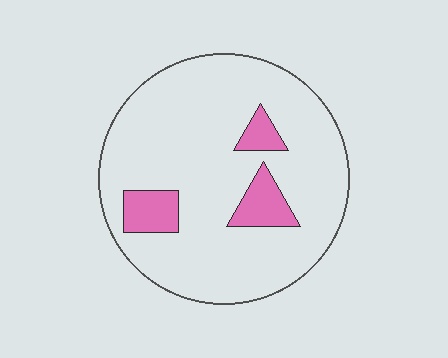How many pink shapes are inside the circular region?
3.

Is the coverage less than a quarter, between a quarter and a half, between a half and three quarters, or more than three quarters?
Less than a quarter.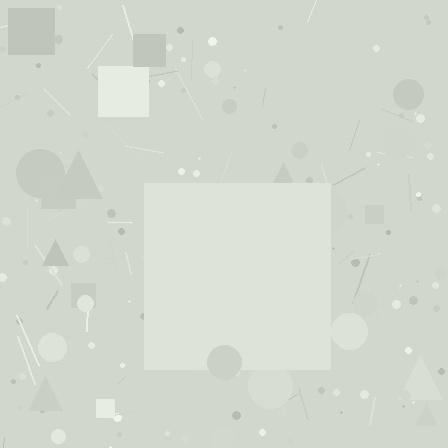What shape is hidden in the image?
A square is hidden in the image.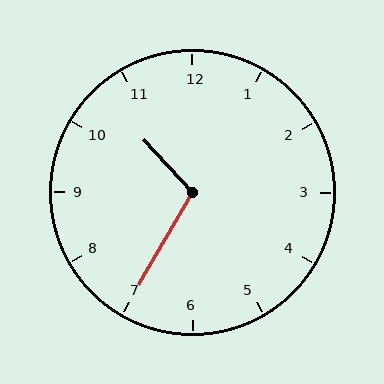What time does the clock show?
10:35.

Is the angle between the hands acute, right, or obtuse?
It is obtuse.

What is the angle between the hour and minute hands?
Approximately 108 degrees.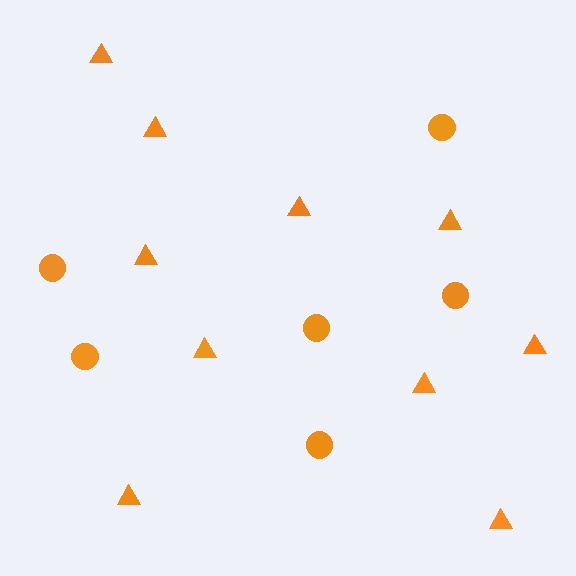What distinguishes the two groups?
There are 2 groups: one group of triangles (10) and one group of circles (6).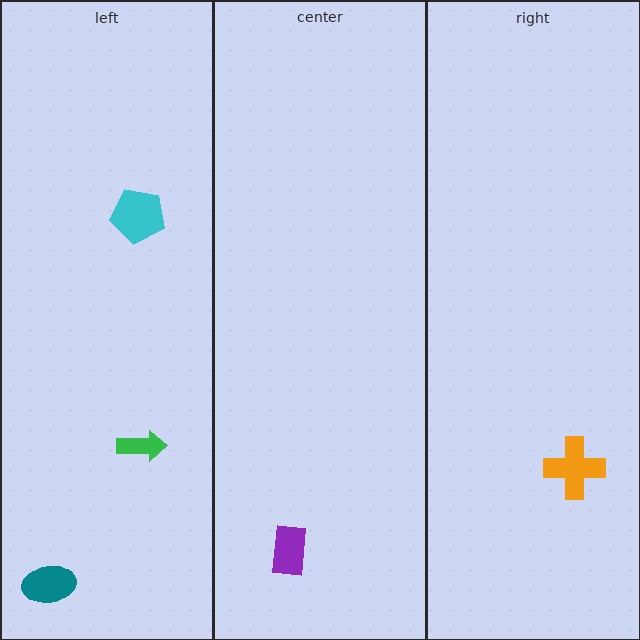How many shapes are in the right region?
1.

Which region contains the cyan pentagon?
The left region.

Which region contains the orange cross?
The right region.